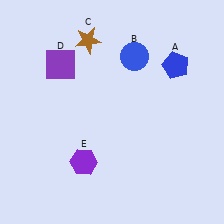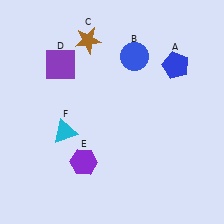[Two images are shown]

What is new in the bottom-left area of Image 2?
A cyan triangle (F) was added in the bottom-left area of Image 2.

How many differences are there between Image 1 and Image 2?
There is 1 difference between the two images.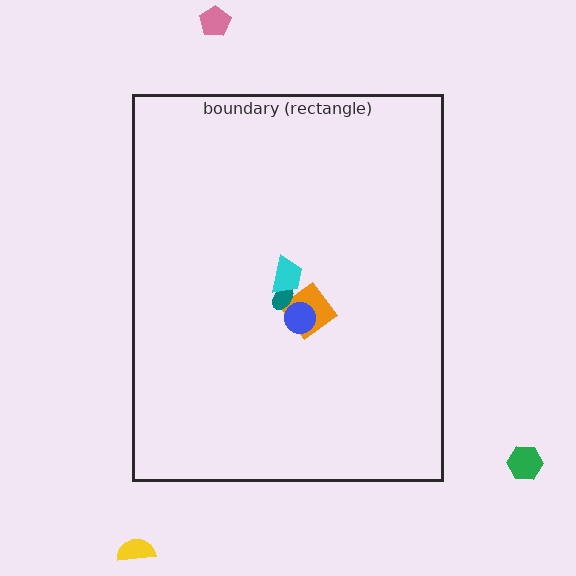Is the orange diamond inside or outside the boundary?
Inside.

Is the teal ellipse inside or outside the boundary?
Inside.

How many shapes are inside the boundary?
4 inside, 3 outside.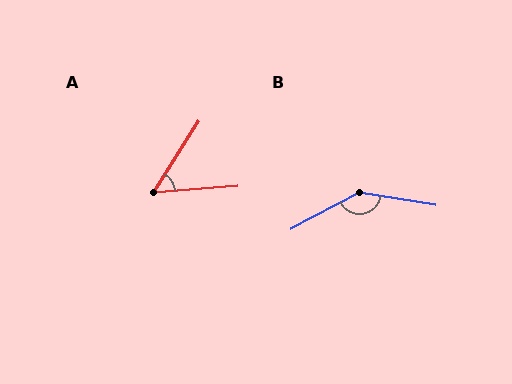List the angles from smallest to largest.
A (53°), B (142°).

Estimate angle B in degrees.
Approximately 142 degrees.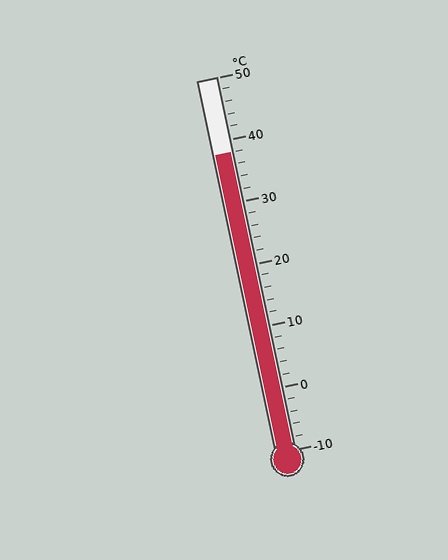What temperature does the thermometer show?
The thermometer shows approximately 38°C.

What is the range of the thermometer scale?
The thermometer scale ranges from -10°C to 50°C.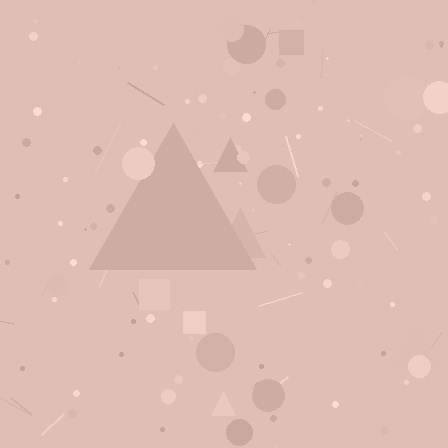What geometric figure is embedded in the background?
A triangle is embedded in the background.